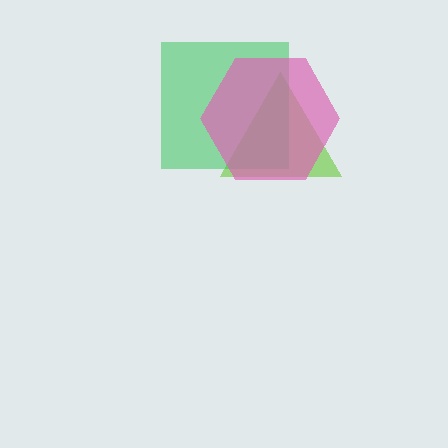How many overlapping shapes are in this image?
There are 3 overlapping shapes in the image.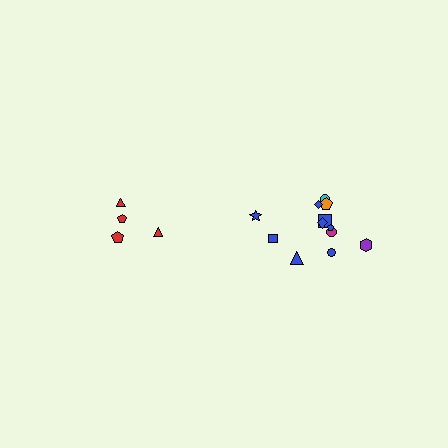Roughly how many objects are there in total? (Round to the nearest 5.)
Roughly 15 objects in total.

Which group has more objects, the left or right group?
The right group.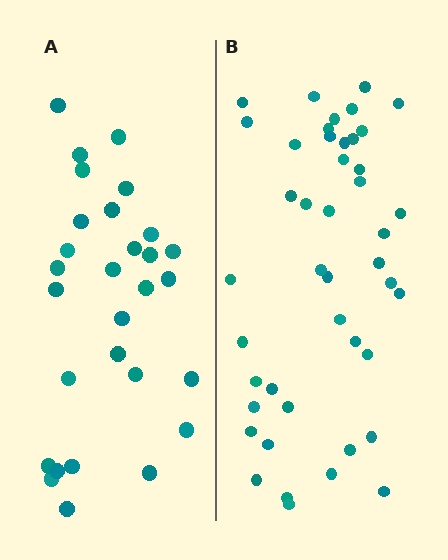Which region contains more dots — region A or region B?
Region B (the right region) has more dots.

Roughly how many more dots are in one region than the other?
Region B has approximately 15 more dots than region A.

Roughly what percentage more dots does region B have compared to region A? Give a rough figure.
About 50% more.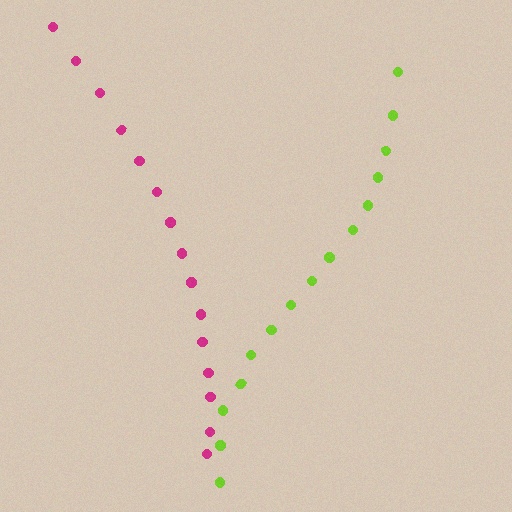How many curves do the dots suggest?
There are 2 distinct paths.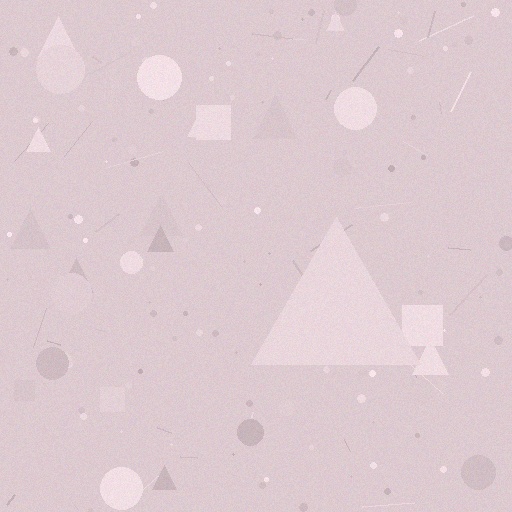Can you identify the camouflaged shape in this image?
The camouflaged shape is a triangle.